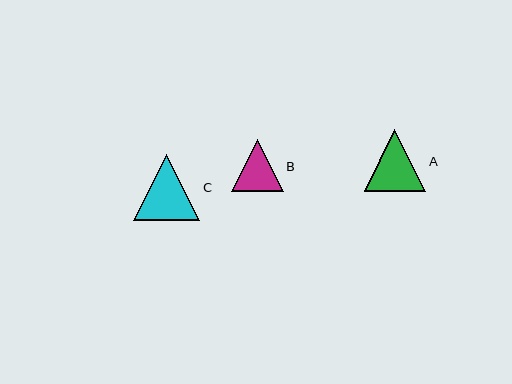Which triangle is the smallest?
Triangle B is the smallest with a size of approximately 52 pixels.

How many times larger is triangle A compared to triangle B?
Triangle A is approximately 1.2 times the size of triangle B.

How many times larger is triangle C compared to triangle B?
Triangle C is approximately 1.3 times the size of triangle B.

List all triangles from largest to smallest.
From largest to smallest: C, A, B.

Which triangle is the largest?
Triangle C is the largest with a size of approximately 66 pixels.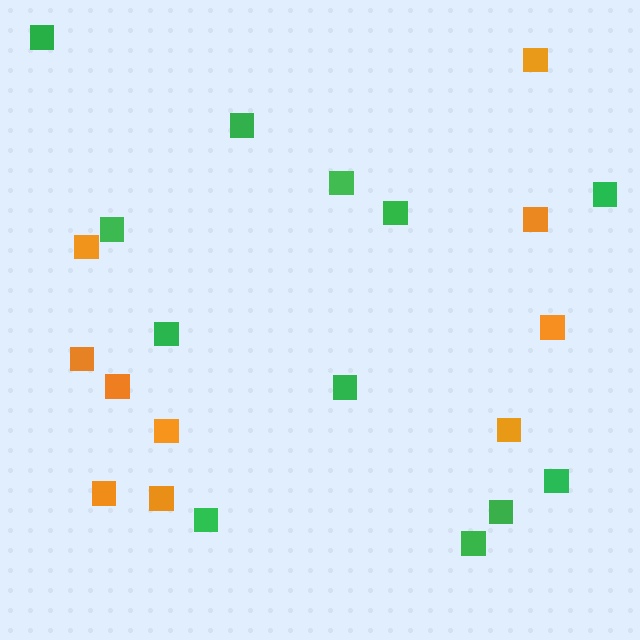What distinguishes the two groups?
There are 2 groups: one group of orange squares (10) and one group of green squares (12).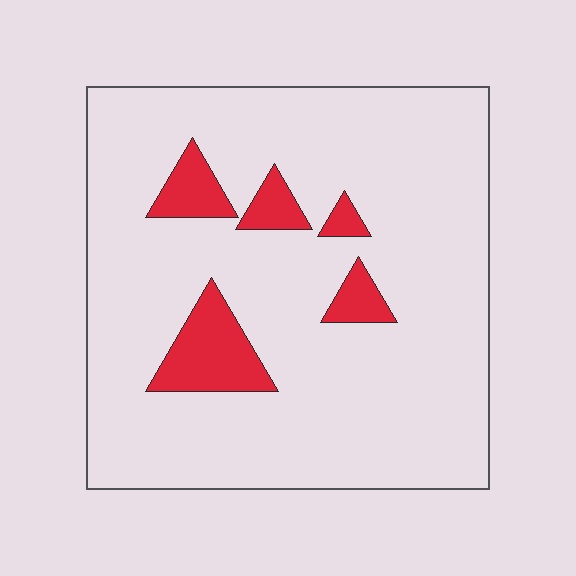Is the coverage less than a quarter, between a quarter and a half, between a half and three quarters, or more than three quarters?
Less than a quarter.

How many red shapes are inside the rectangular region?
5.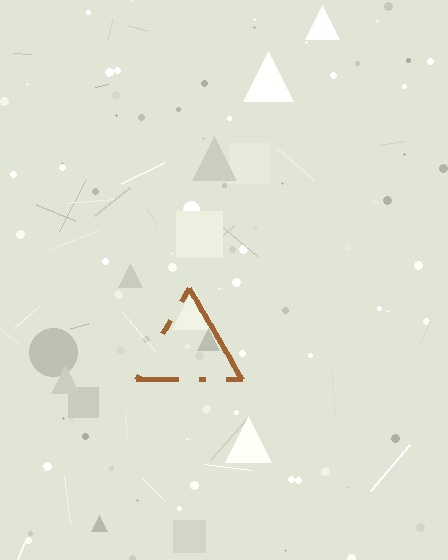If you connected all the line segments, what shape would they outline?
They would outline a triangle.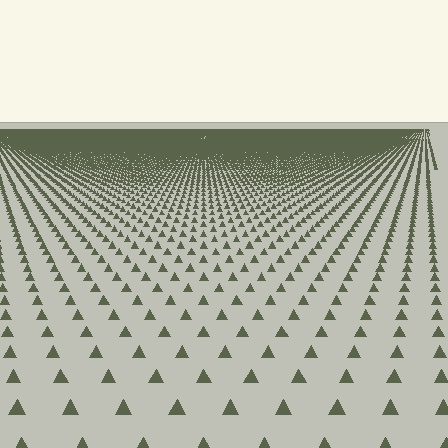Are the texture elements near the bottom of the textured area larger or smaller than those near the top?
Larger. Near the bottom, elements are closer to the viewer and appear at a bigger on-screen size.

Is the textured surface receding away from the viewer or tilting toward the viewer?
The surface is receding away from the viewer. Texture elements get smaller and denser toward the top.